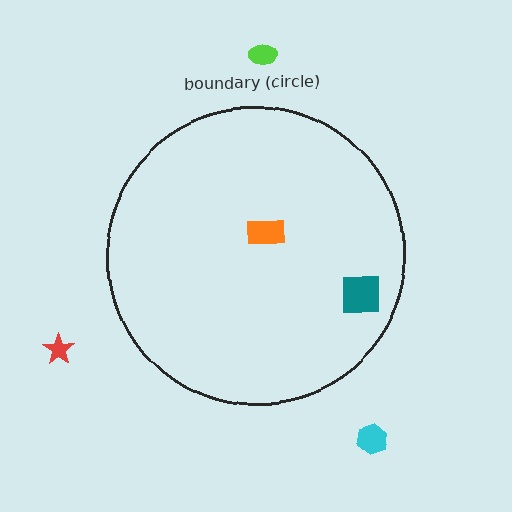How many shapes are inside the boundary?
2 inside, 3 outside.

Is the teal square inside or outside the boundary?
Inside.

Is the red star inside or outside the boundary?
Outside.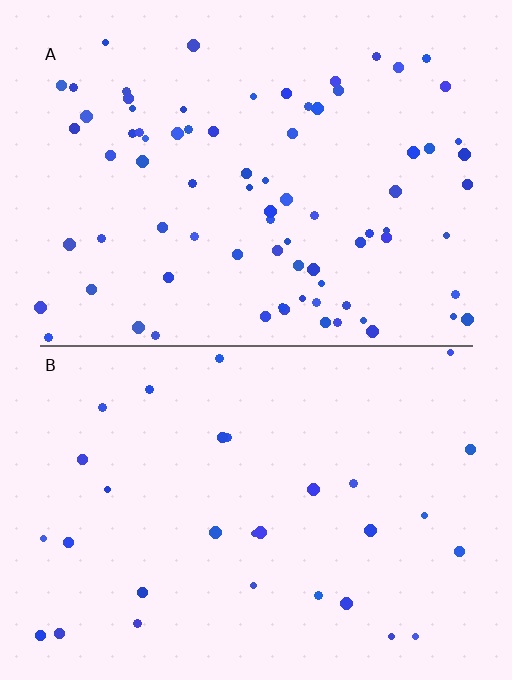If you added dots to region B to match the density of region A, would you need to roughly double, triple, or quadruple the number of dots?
Approximately triple.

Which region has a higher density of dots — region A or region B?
A (the top).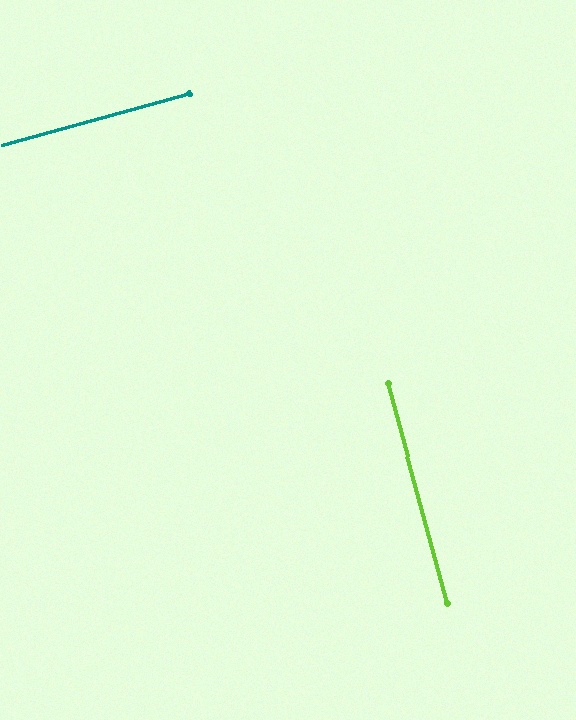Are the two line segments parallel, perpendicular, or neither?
Perpendicular — they meet at approximately 90°.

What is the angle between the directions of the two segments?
Approximately 90 degrees.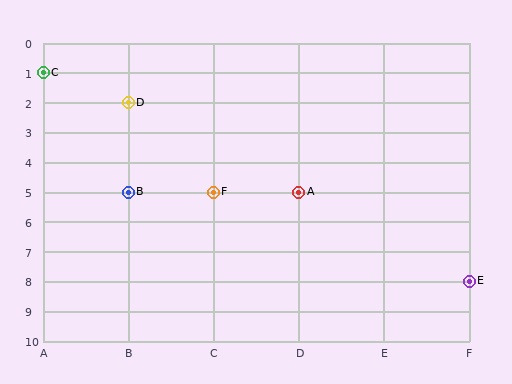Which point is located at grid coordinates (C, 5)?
Point F is at (C, 5).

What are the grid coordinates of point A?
Point A is at grid coordinates (D, 5).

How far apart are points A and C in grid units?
Points A and C are 3 columns and 4 rows apart (about 5.0 grid units diagonally).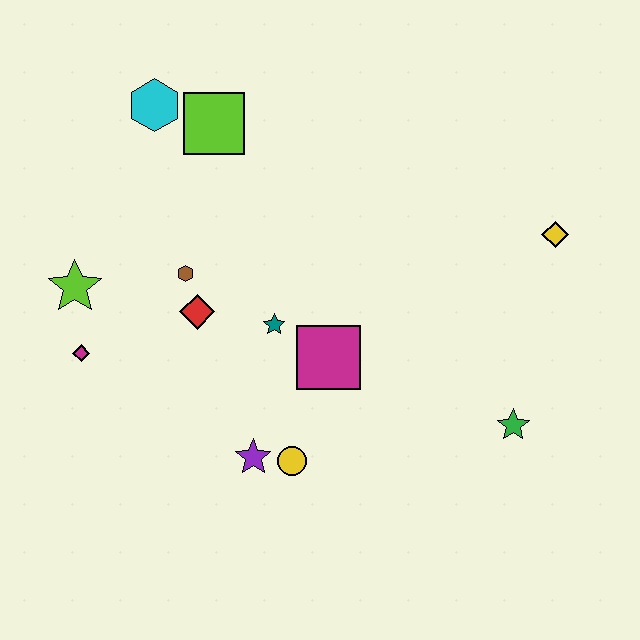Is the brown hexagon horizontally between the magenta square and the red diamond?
No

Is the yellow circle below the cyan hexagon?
Yes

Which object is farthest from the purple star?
The yellow diamond is farthest from the purple star.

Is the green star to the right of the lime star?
Yes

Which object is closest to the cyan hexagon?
The lime square is closest to the cyan hexagon.